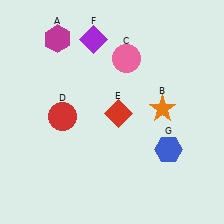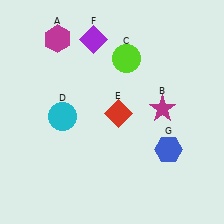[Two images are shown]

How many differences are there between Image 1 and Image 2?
There are 3 differences between the two images.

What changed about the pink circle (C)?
In Image 1, C is pink. In Image 2, it changed to lime.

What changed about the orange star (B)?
In Image 1, B is orange. In Image 2, it changed to magenta.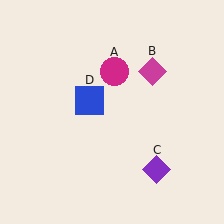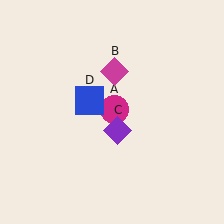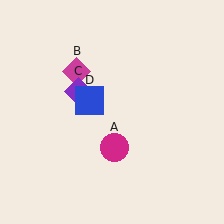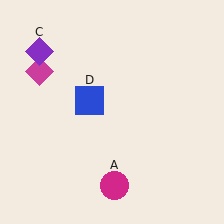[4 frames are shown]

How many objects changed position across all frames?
3 objects changed position: magenta circle (object A), magenta diamond (object B), purple diamond (object C).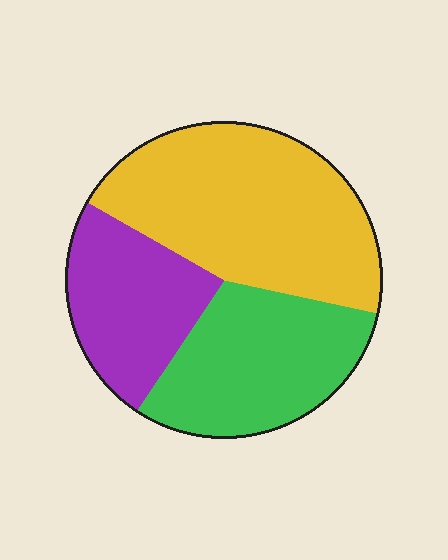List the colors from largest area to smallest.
From largest to smallest: yellow, green, purple.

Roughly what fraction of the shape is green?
Green covers about 30% of the shape.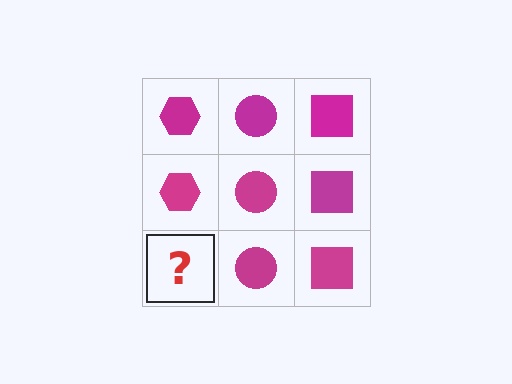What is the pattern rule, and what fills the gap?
The rule is that each column has a consistent shape. The gap should be filled with a magenta hexagon.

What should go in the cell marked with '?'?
The missing cell should contain a magenta hexagon.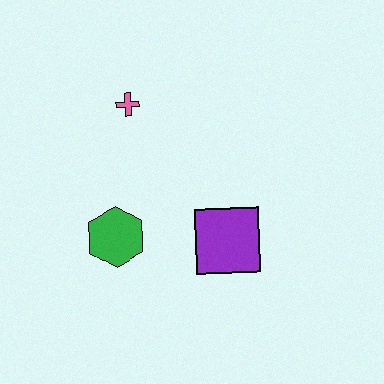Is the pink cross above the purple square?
Yes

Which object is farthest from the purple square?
The pink cross is farthest from the purple square.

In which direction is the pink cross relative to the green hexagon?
The pink cross is above the green hexagon.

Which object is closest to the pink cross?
The green hexagon is closest to the pink cross.